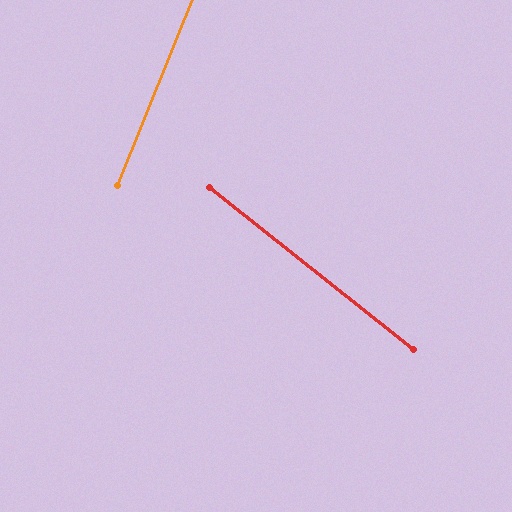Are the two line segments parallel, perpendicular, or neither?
Neither parallel nor perpendicular — they differ by about 73°.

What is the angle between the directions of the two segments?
Approximately 73 degrees.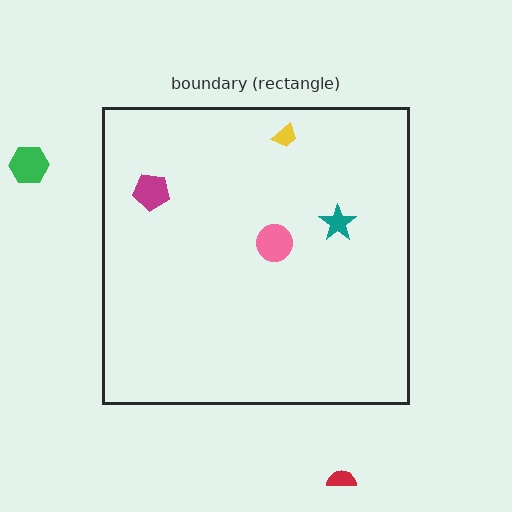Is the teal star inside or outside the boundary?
Inside.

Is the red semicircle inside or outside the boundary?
Outside.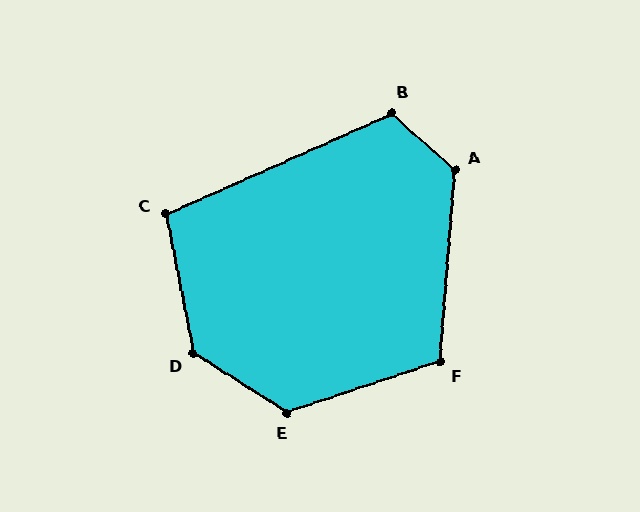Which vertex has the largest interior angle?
D, at approximately 133 degrees.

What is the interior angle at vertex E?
Approximately 129 degrees (obtuse).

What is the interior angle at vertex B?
Approximately 114 degrees (obtuse).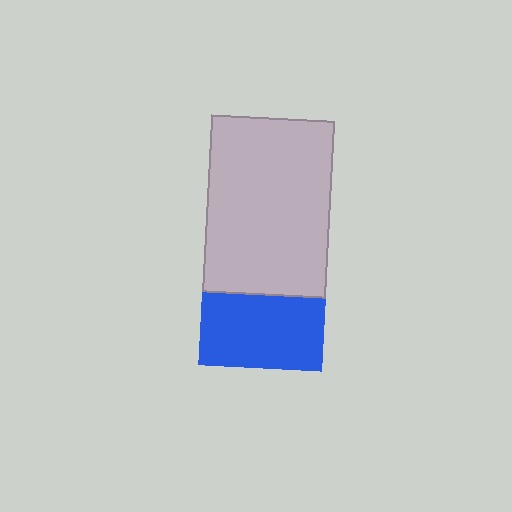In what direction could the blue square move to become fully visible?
The blue square could move down. That would shift it out from behind the light gray rectangle entirely.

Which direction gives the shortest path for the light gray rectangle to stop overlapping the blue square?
Moving up gives the shortest separation.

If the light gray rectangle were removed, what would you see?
You would see the complete blue square.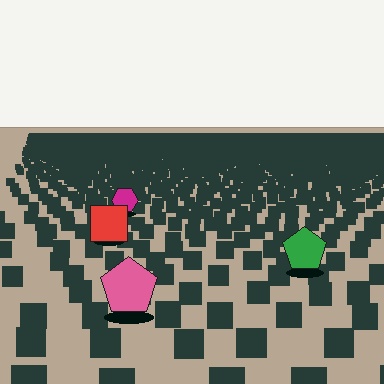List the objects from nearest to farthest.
From nearest to farthest: the pink pentagon, the green pentagon, the red square, the magenta hexagon.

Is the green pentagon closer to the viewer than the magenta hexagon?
Yes. The green pentagon is closer — you can tell from the texture gradient: the ground texture is coarser near it.